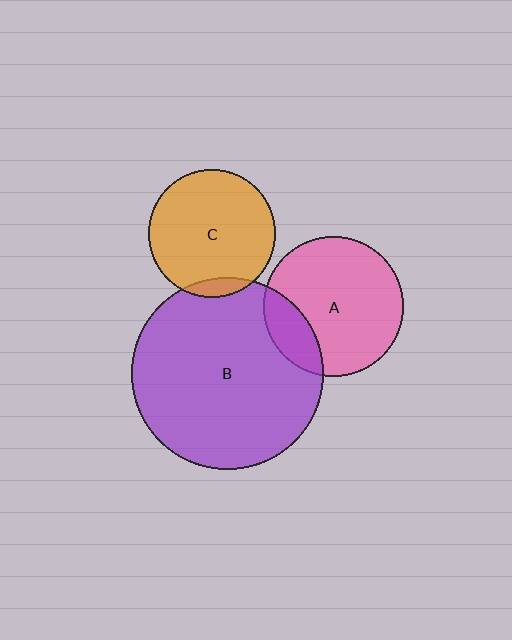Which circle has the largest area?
Circle B (purple).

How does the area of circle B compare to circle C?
Approximately 2.3 times.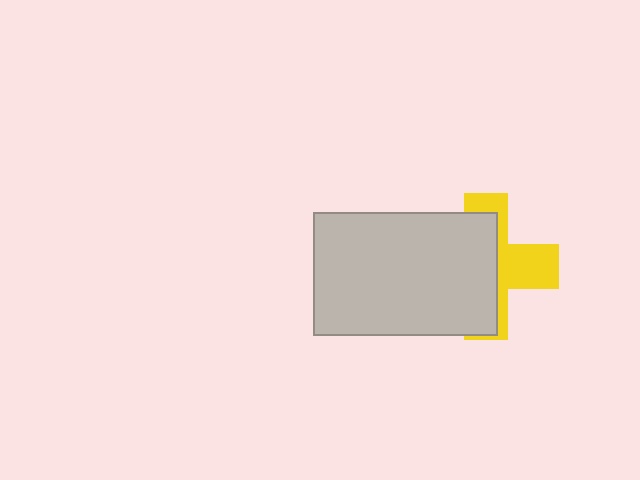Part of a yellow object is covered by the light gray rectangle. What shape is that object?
It is a cross.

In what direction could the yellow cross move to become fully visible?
The yellow cross could move right. That would shift it out from behind the light gray rectangle entirely.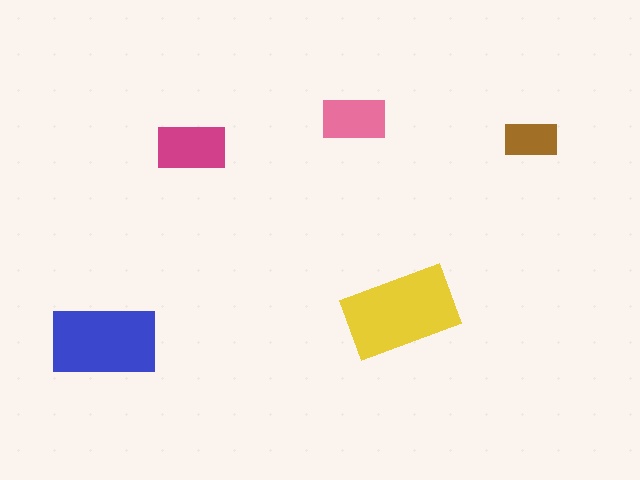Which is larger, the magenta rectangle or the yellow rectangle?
The yellow one.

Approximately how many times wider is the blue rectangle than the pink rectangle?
About 1.5 times wider.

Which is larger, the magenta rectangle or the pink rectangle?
The magenta one.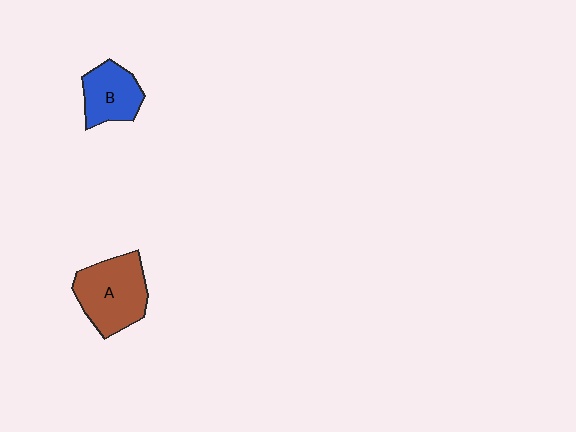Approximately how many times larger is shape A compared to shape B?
Approximately 1.5 times.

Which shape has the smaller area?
Shape B (blue).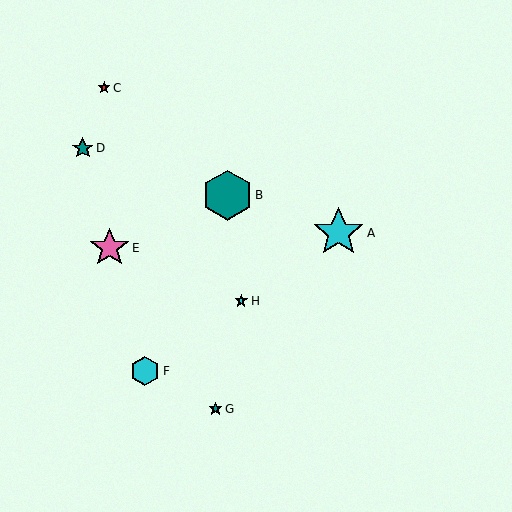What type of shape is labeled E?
Shape E is a pink star.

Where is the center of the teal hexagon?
The center of the teal hexagon is at (227, 195).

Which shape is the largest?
The cyan star (labeled A) is the largest.